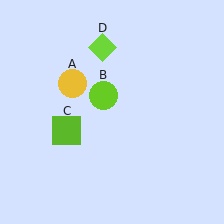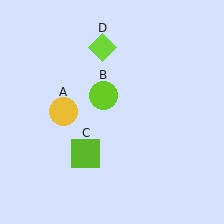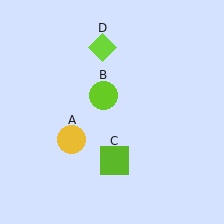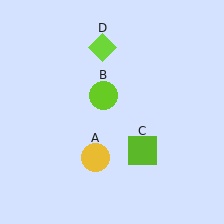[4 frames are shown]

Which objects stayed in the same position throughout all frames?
Lime circle (object B) and lime diamond (object D) remained stationary.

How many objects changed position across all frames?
2 objects changed position: yellow circle (object A), lime square (object C).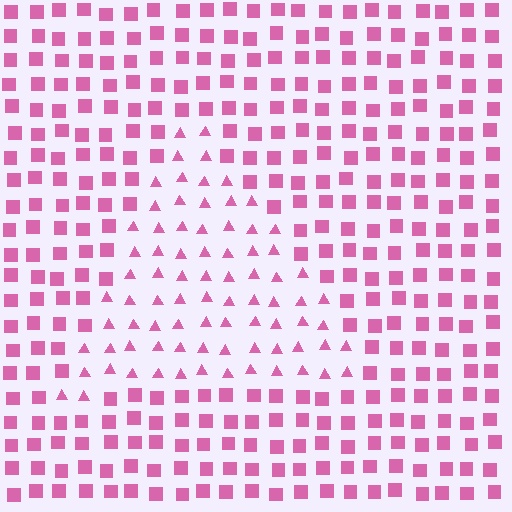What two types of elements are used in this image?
The image uses triangles inside the triangle region and squares outside it.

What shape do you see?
I see a triangle.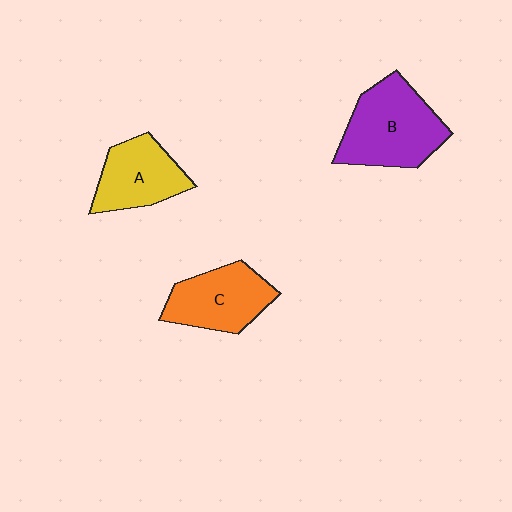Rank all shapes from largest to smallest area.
From largest to smallest: B (purple), C (orange), A (yellow).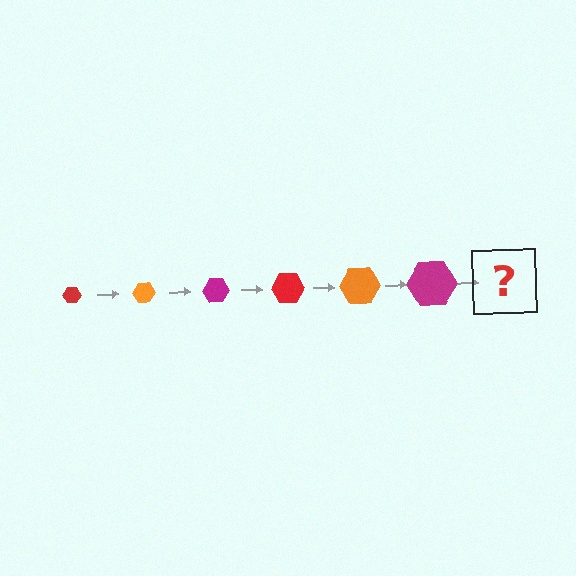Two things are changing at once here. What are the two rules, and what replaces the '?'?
The two rules are that the hexagon grows larger each step and the color cycles through red, orange, and magenta. The '?' should be a red hexagon, larger than the previous one.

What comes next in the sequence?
The next element should be a red hexagon, larger than the previous one.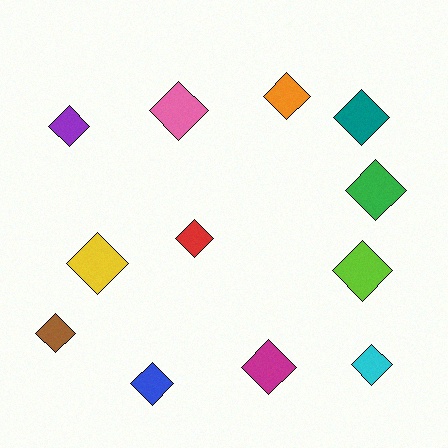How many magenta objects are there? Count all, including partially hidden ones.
There is 1 magenta object.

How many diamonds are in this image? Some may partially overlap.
There are 12 diamonds.